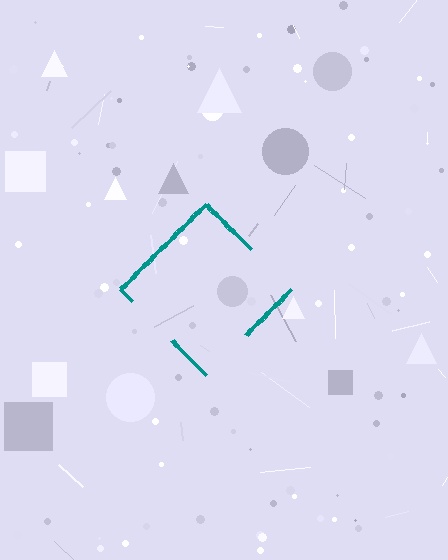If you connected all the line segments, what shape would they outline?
They would outline a diamond.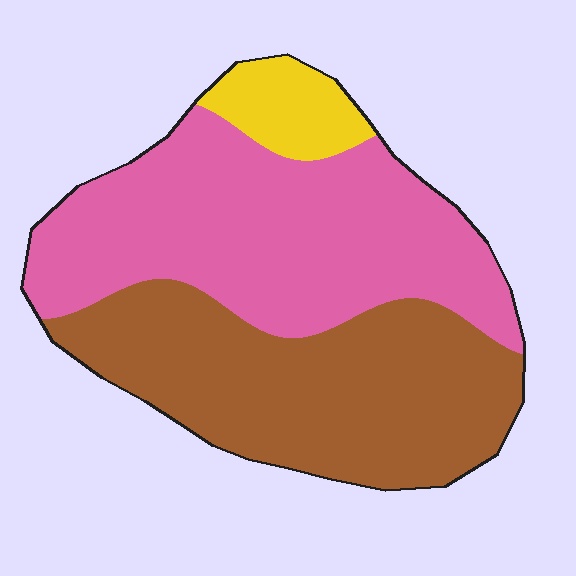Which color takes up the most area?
Pink, at roughly 50%.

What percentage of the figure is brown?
Brown takes up about two fifths (2/5) of the figure.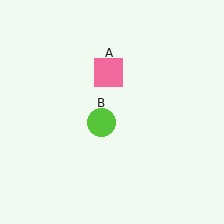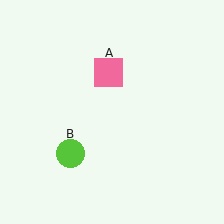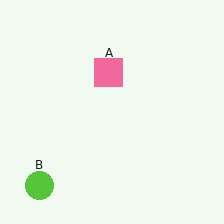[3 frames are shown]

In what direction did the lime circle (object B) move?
The lime circle (object B) moved down and to the left.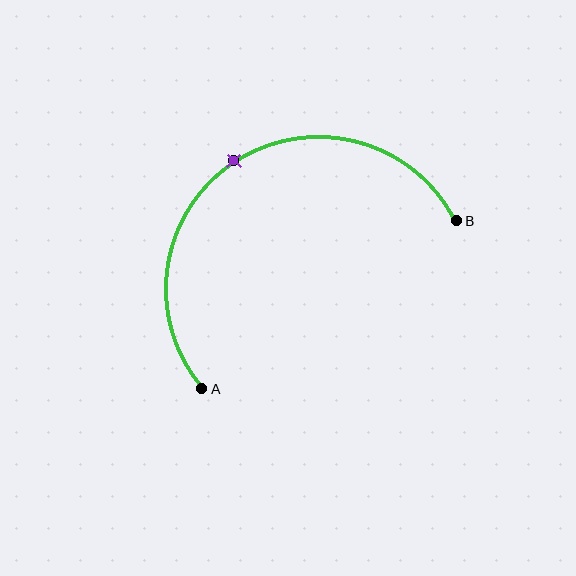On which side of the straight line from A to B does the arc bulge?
The arc bulges above the straight line connecting A and B.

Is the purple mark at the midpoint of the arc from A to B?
Yes. The purple mark lies on the arc at equal arc-length from both A and B — it is the arc midpoint.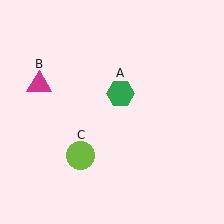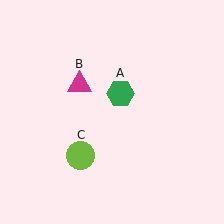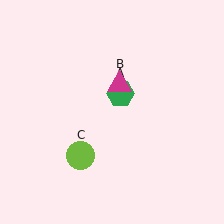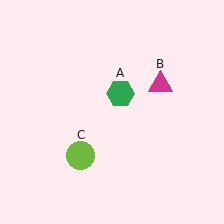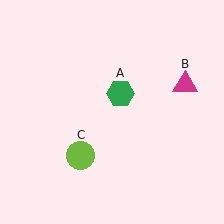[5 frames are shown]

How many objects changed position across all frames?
1 object changed position: magenta triangle (object B).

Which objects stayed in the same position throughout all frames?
Green hexagon (object A) and lime circle (object C) remained stationary.